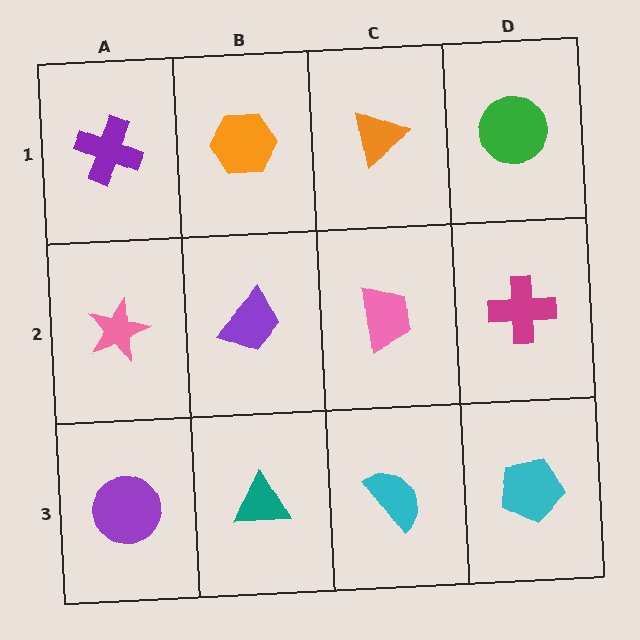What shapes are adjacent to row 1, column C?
A pink trapezoid (row 2, column C), an orange hexagon (row 1, column B), a green circle (row 1, column D).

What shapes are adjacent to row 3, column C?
A pink trapezoid (row 2, column C), a teal triangle (row 3, column B), a cyan pentagon (row 3, column D).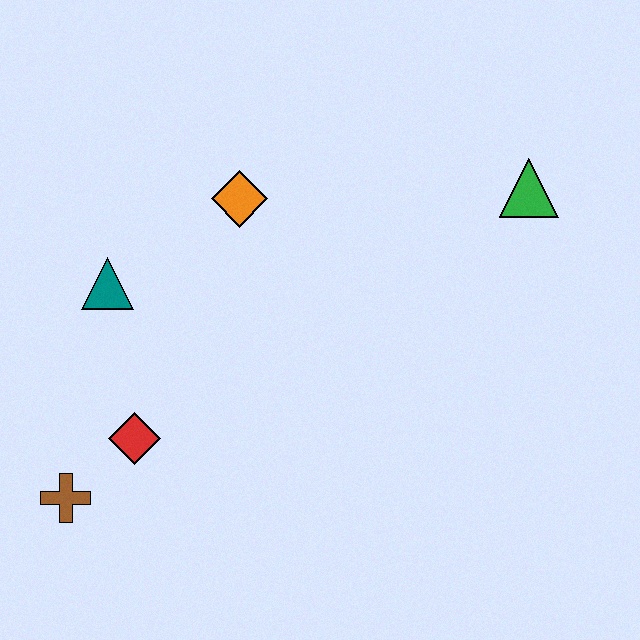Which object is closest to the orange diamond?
The teal triangle is closest to the orange diamond.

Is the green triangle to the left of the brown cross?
No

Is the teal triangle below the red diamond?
No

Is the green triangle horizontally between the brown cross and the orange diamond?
No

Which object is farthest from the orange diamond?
The brown cross is farthest from the orange diamond.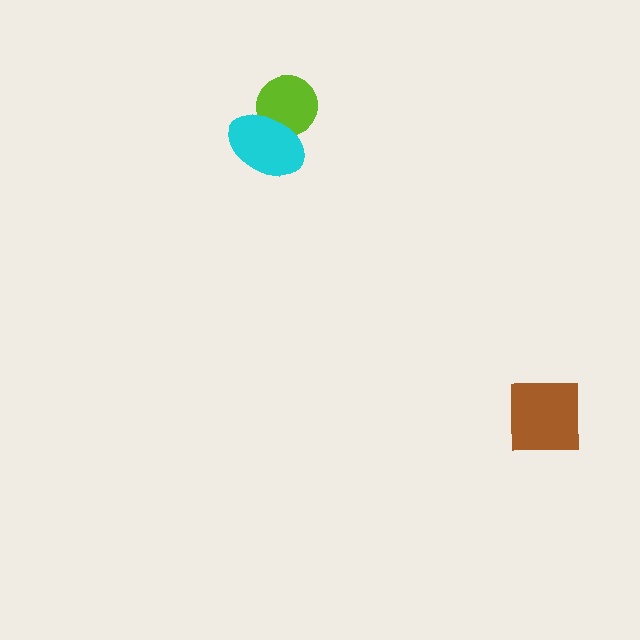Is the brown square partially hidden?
No, no other shape covers it.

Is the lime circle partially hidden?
Yes, it is partially covered by another shape.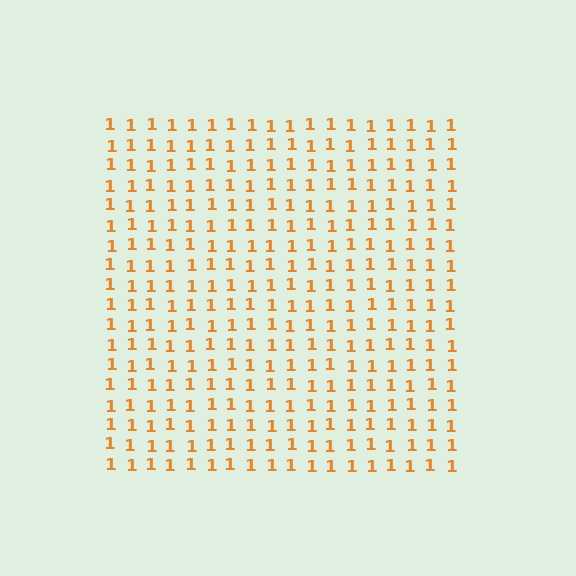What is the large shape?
The large shape is a square.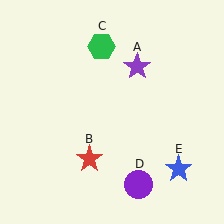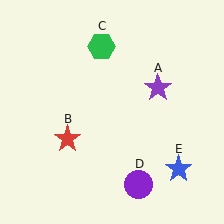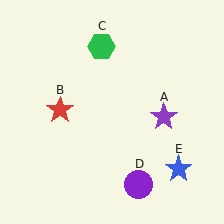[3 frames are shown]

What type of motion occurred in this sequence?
The purple star (object A), red star (object B) rotated clockwise around the center of the scene.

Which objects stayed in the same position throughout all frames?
Green hexagon (object C) and purple circle (object D) and blue star (object E) remained stationary.